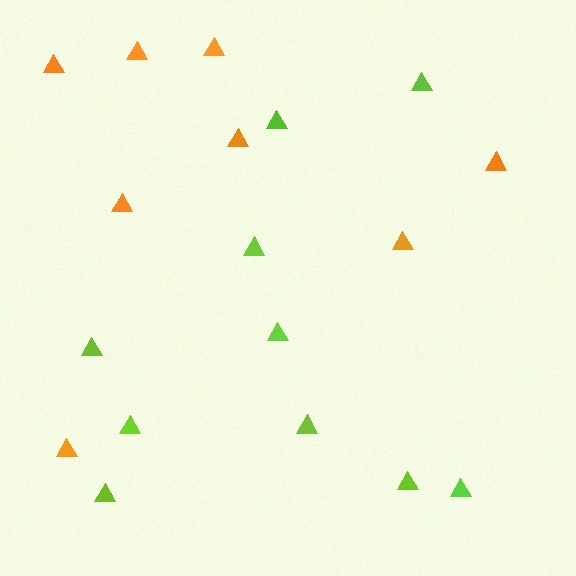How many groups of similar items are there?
There are 2 groups: one group of lime triangles (10) and one group of orange triangles (8).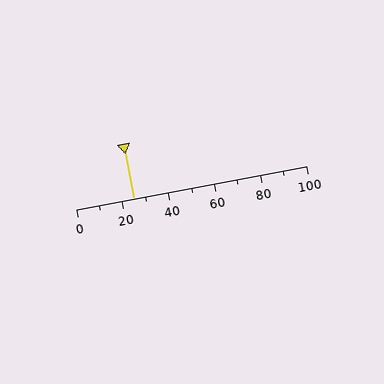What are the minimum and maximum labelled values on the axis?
The axis runs from 0 to 100.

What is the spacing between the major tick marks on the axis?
The major ticks are spaced 20 apart.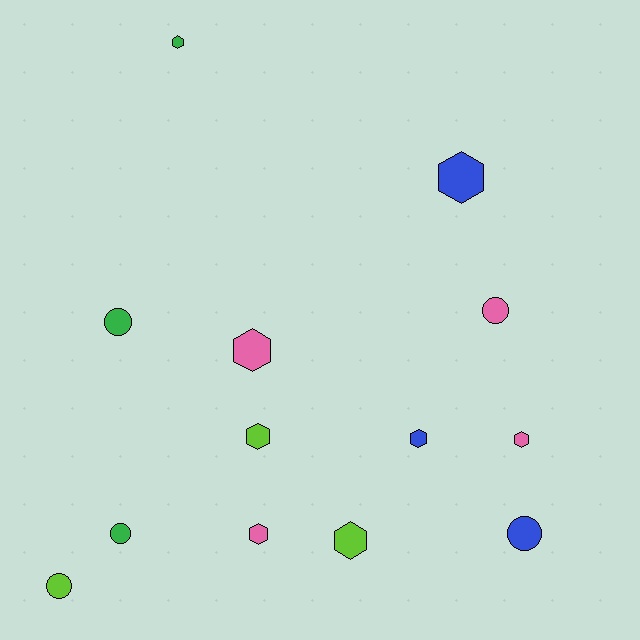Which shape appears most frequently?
Hexagon, with 8 objects.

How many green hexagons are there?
There is 1 green hexagon.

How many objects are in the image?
There are 13 objects.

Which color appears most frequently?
Pink, with 4 objects.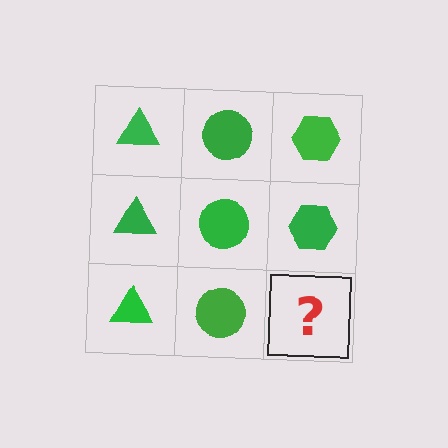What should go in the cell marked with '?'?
The missing cell should contain a green hexagon.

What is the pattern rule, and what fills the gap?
The rule is that each column has a consistent shape. The gap should be filled with a green hexagon.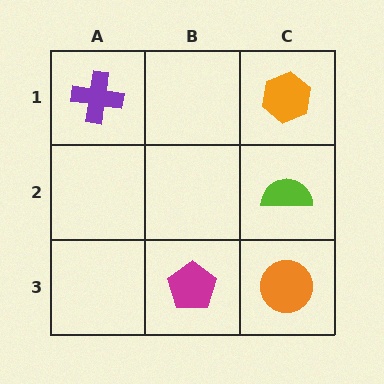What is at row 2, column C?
A lime semicircle.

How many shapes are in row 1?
2 shapes.